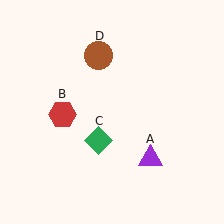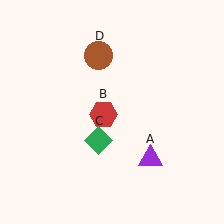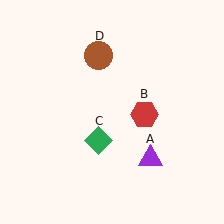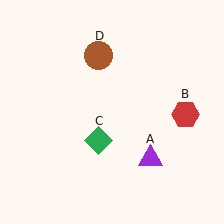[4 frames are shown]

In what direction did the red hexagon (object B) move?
The red hexagon (object B) moved right.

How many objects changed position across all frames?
1 object changed position: red hexagon (object B).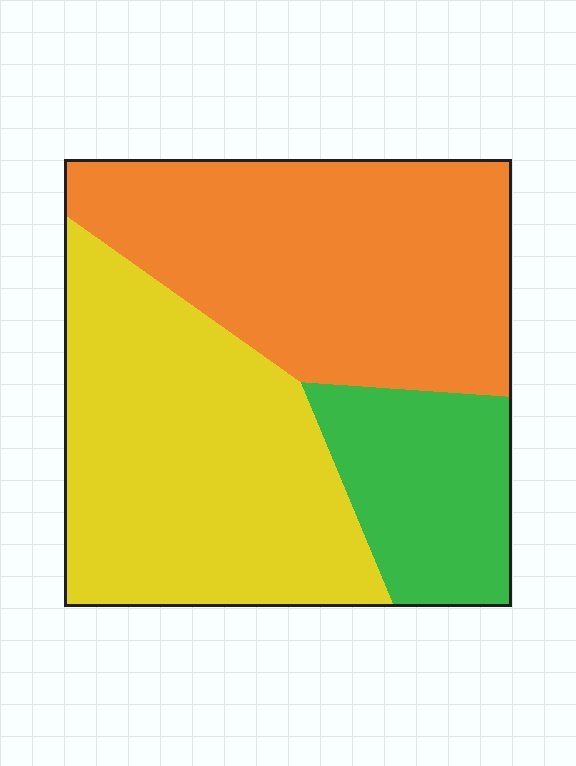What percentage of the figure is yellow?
Yellow takes up between a third and a half of the figure.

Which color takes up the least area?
Green, at roughly 20%.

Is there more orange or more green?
Orange.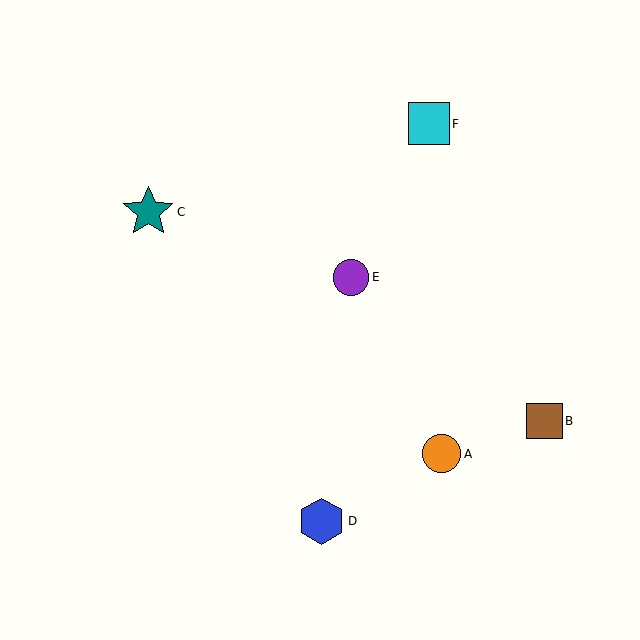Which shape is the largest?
The teal star (labeled C) is the largest.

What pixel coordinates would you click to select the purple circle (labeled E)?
Click at (351, 277) to select the purple circle E.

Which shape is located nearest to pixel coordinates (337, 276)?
The purple circle (labeled E) at (351, 277) is nearest to that location.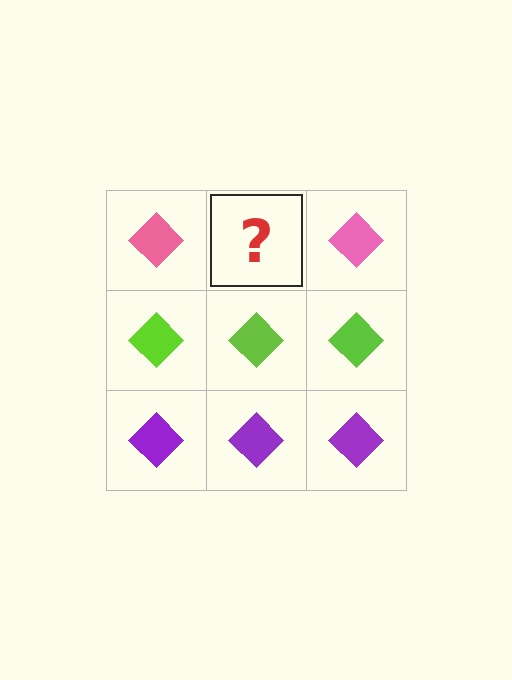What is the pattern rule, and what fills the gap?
The rule is that each row has a consistent color. The gap should be filled with a pink diamond.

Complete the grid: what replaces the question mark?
The question mark should be replaced with a pink diamond.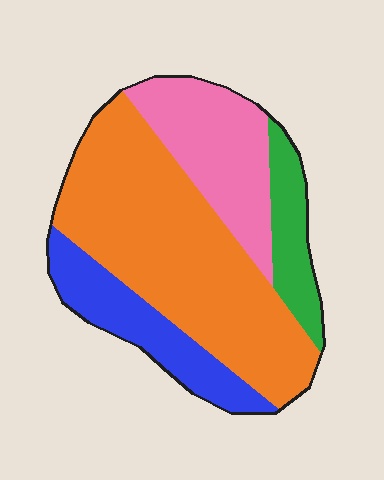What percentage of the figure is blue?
Blue covers 17% of the figure.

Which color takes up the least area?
Green, at roughly 10%.